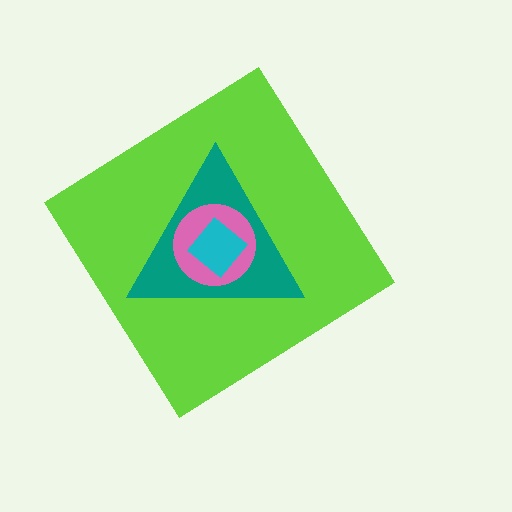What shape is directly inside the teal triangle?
The pink circle.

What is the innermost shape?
The cyan diamond.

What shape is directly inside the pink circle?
The cyan diamond.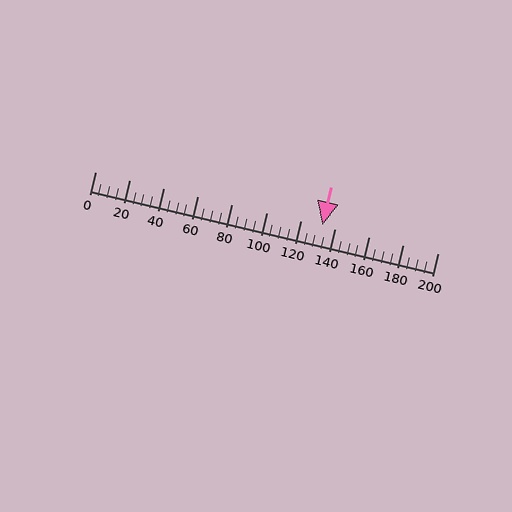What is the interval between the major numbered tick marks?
The major tick marks are spaced 20 units apart.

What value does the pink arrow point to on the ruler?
The pink arrow points to approximately 133.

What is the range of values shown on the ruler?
The ruler shows values from 0 to 200.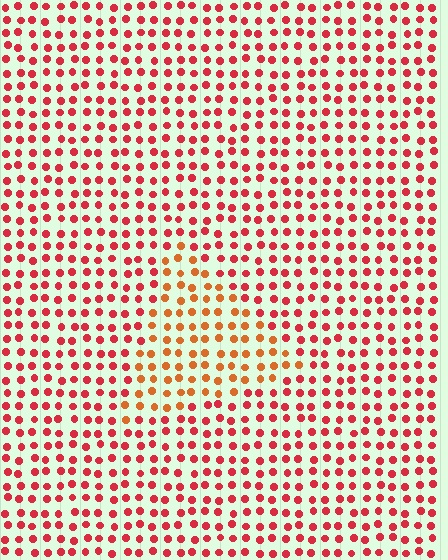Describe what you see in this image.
The image is filled with small red elements in a uniform arrangement. A triangle-shaped region is visible where the elements are tinted to a slightly different hue, forming a subtle color boundary.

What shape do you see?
I see a triangle.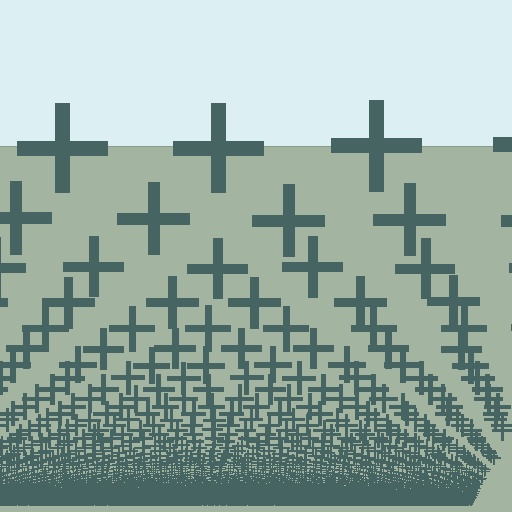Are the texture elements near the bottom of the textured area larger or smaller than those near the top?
Smaller. The gradient is inverted — elements near the bottom are smaller and denser.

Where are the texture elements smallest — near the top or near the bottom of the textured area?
Near the bottom.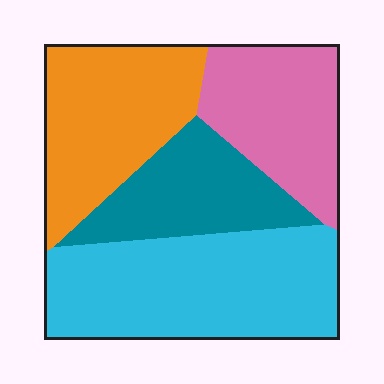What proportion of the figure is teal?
Teal covers roughly 20% of the figure.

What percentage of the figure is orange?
Orange takes up between a quarter and a half of the figure.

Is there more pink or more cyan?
Cyan.